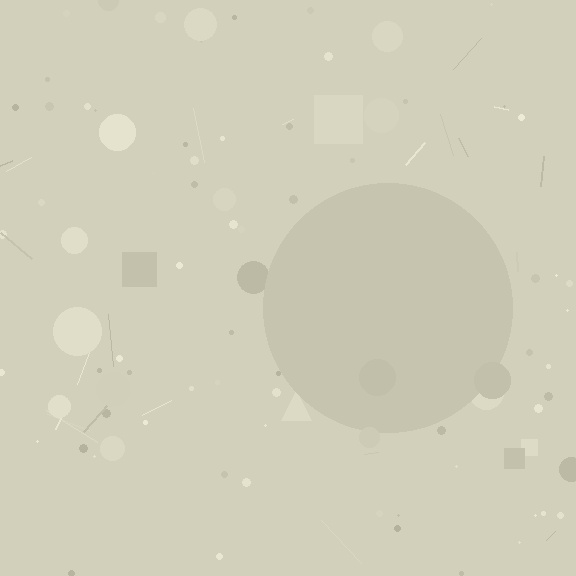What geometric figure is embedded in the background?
A circle is embedded in the background.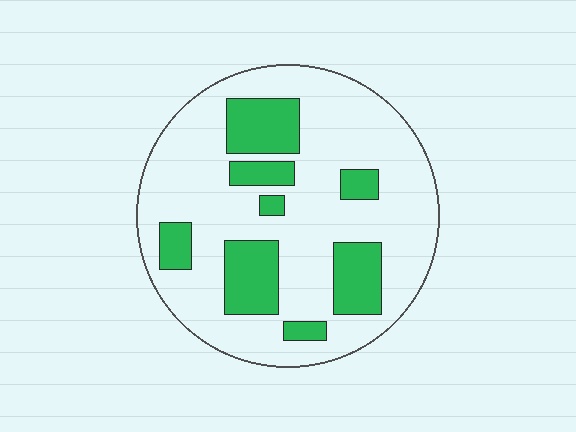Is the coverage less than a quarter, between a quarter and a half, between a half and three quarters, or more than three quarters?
Less than a quarter.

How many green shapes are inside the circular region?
8.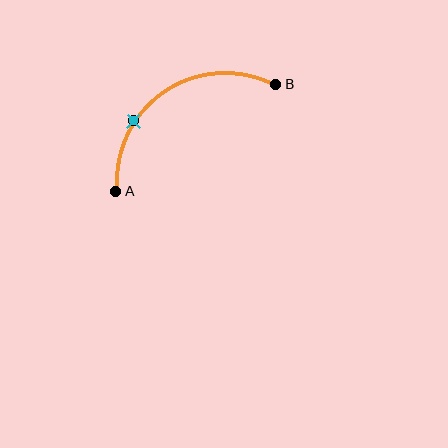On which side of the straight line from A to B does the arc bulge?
The arc bulges above and to the left of the straight line connecting A and B.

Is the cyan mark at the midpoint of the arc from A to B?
No. The cyan mark lies on the arc but is closer to endpoint A. The arc midpoint would be at the point on the curve equidistant along the arc from both A and B.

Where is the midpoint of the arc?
The arc midpoint is the point on the curve farthest from the straight line joining A and B. It sits above and to the left of that line.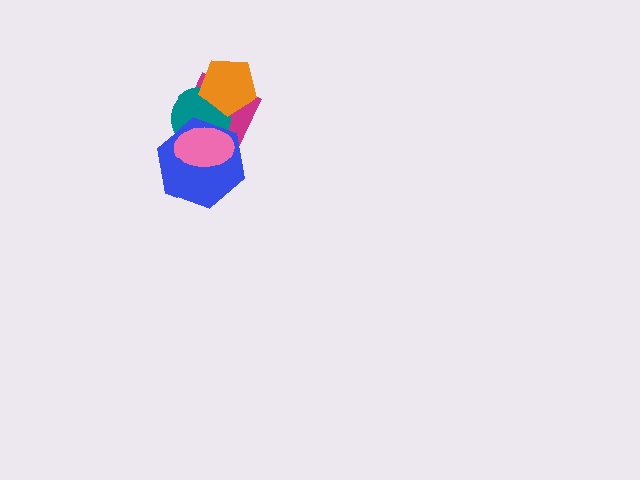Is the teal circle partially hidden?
Yes, it is partially covered by another shape.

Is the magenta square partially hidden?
Yes, it is partially covered by another shape.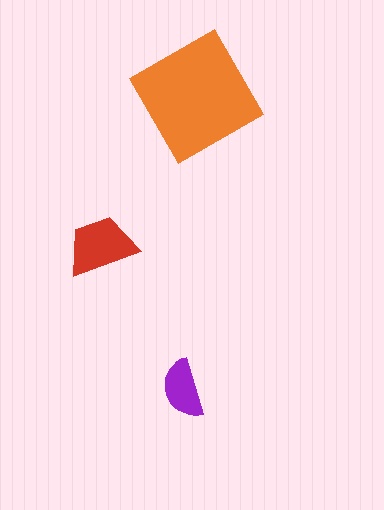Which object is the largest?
The orange square.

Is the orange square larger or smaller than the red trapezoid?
Larger.